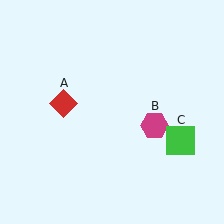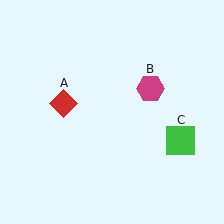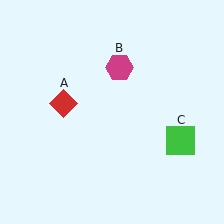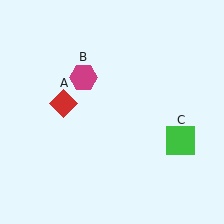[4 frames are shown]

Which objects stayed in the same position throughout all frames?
Red diamond (object A) and green square (object C) remained stationary.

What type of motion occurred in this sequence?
The magenta hexagon (object B) rotated counterclockwise around the center of the scene.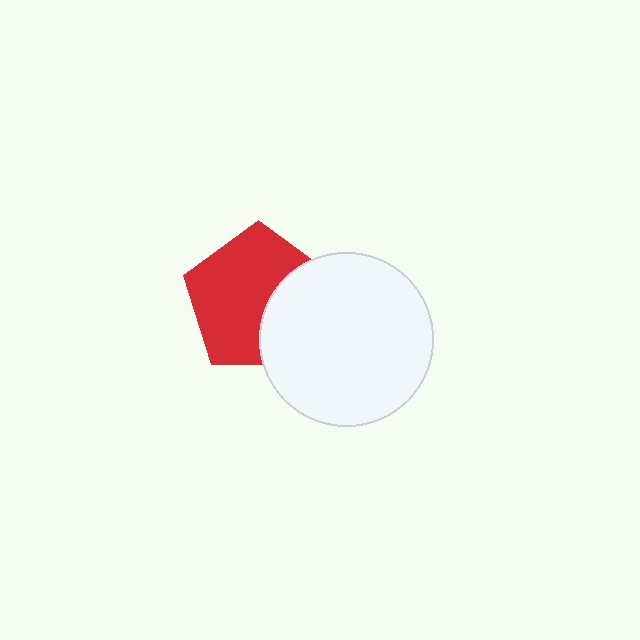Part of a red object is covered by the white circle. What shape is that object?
It is a pentagon.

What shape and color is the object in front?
The object in front is a white circle.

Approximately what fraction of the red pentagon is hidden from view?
Roughly 35% of the red pentagon is hidden behind the white circle.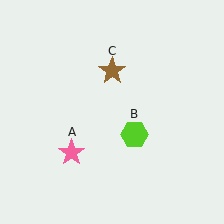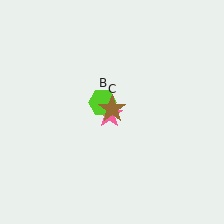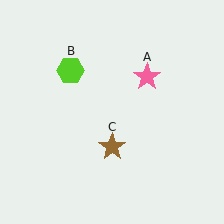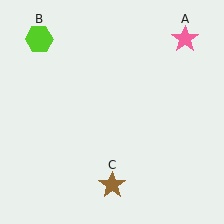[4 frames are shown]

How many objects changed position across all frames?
3 objects changed position: pink star (object A), lime hexagon (object B), brown star (object C).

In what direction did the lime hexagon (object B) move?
The lime hexagon (object B) moved up and to the left.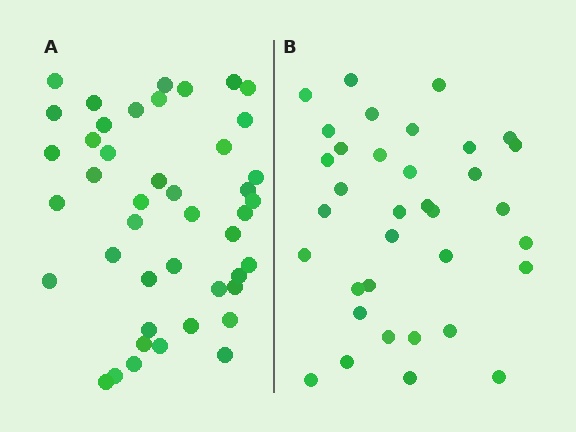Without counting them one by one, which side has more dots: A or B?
Region A (the left region) has more dots.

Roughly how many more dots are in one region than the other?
Region A has roughly 8 or so more dots than region B.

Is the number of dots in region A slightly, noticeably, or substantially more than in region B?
Region A has noticeably more, but not dramatically so. The ratio is roughly 1.3 to 1.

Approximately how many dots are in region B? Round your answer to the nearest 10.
About 40 dots. (The exact count is 35, which rounds to 40.)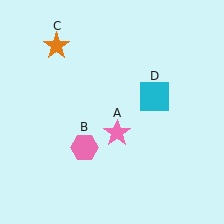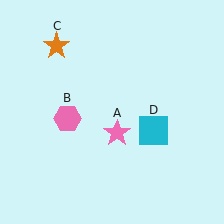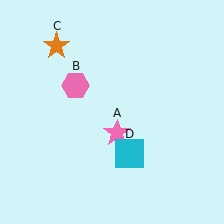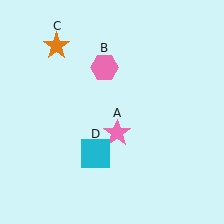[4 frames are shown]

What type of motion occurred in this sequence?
The pink hexagon (object B), cyan square (object D) rotated clockwise around the center of the scene.